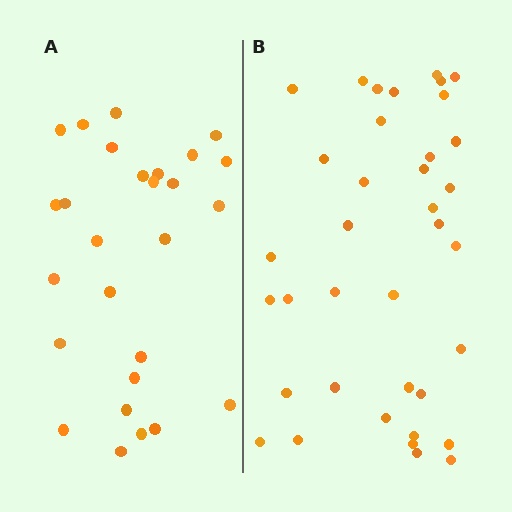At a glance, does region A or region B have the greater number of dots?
Region B (the right region) has more dots.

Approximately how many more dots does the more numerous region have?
Region B has roughly 10 or so more dots than region A.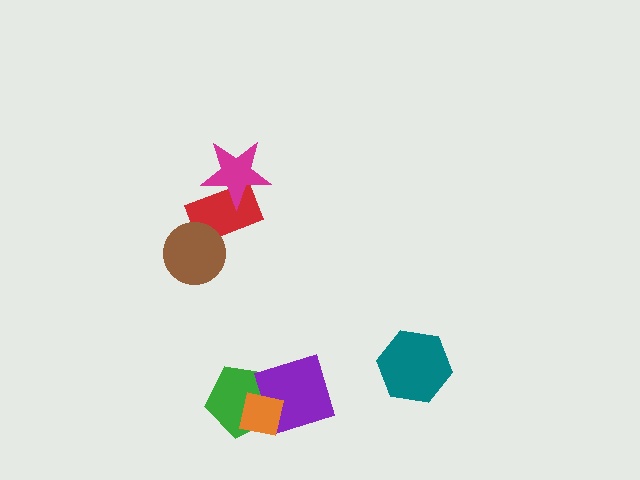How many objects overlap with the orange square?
2 objects overlap with the orange square.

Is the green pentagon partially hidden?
Yes, it is partially covered by another shape.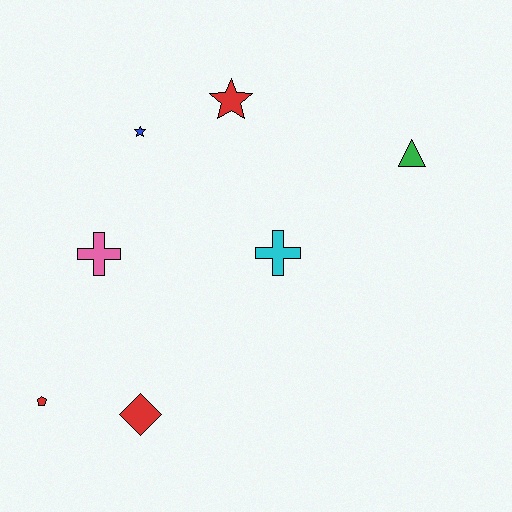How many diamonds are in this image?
There is 1 diamond.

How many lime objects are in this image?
There are no lime objects.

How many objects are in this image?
There are 7 objects.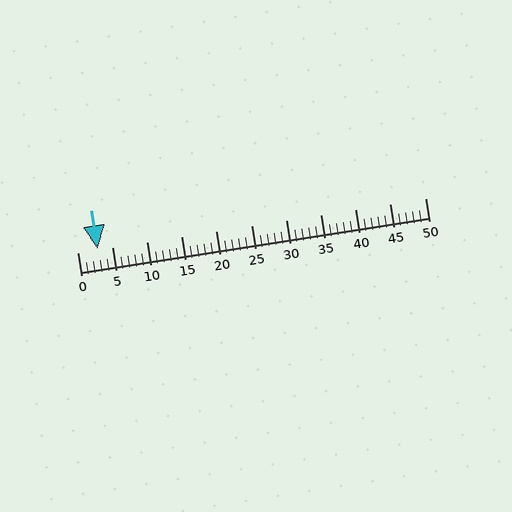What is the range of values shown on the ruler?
The ruler shows values from 0 to 50.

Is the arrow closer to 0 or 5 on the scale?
The arrow is closer to 5.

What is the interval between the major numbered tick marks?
The major tick marks are spaced 5 units apart.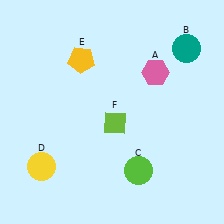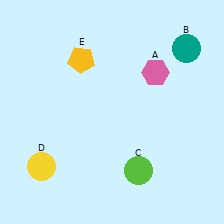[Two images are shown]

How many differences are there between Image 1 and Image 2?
There is 1 difference between the two images.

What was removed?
The lime diamond (F) was removed in Image 2.